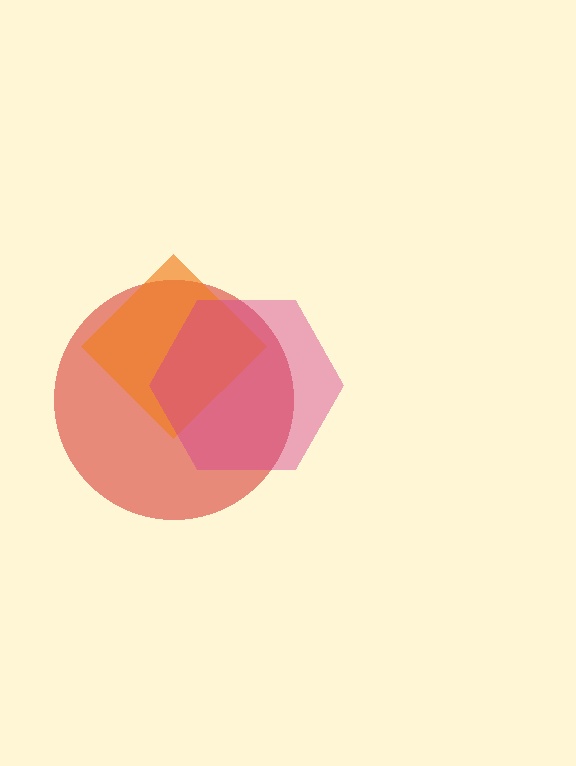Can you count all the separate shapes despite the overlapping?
Yes, there are 3 separate shapes.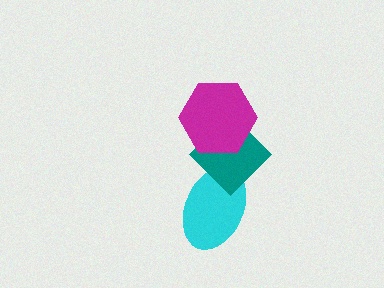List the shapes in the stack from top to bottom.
From top to bottom: the magenta hexagon, the teal diamond, the cyan ellipse.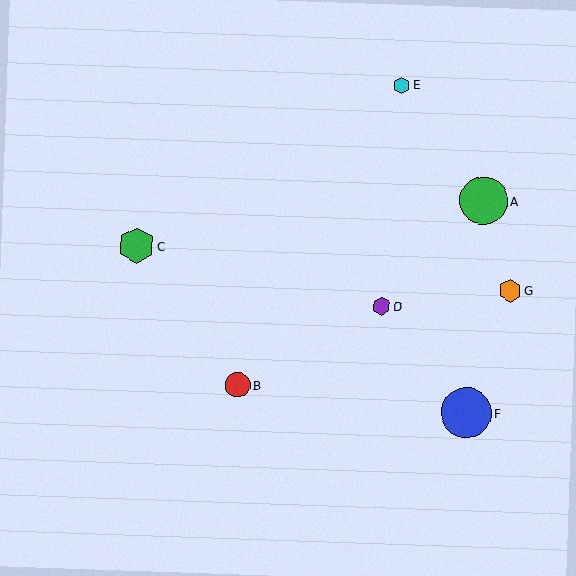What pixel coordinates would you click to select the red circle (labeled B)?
Click at (237, 385) to select the red circle B.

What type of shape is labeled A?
Shape A is a green circle.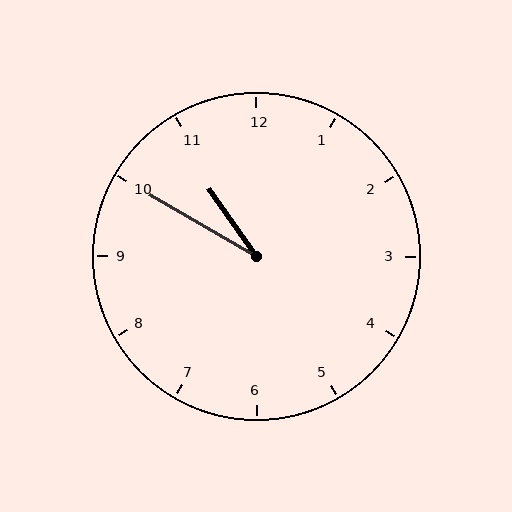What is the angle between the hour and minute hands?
Approximately 25 degrees.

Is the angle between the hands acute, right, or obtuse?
It is acute.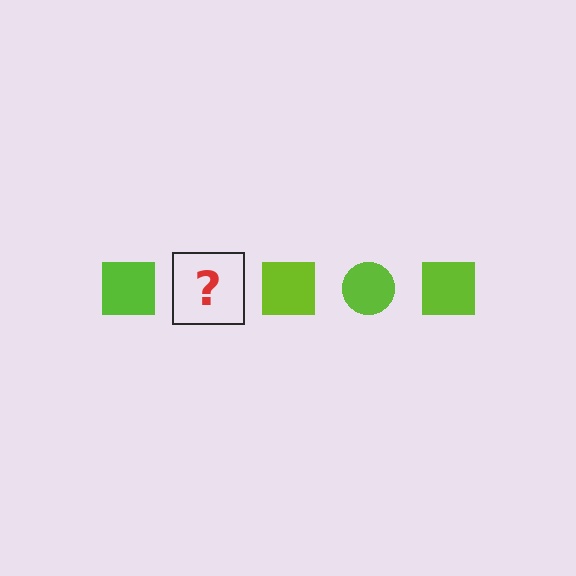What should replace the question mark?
The question mark should be replaced with a lime circle.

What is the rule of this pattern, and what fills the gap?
The rule is that the pattern cycles through square, circle shapes in lime. The gap should be filled with a lime circle.